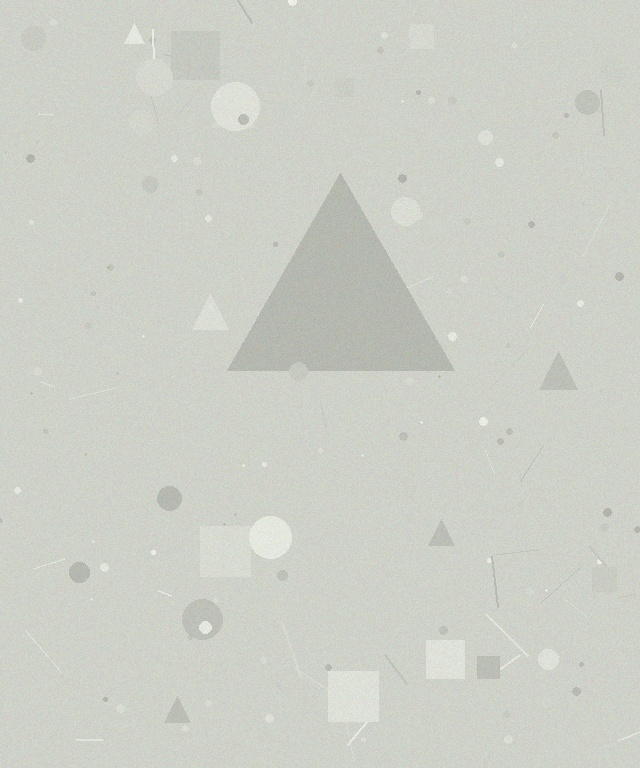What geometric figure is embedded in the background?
A triangle is embedded in the background.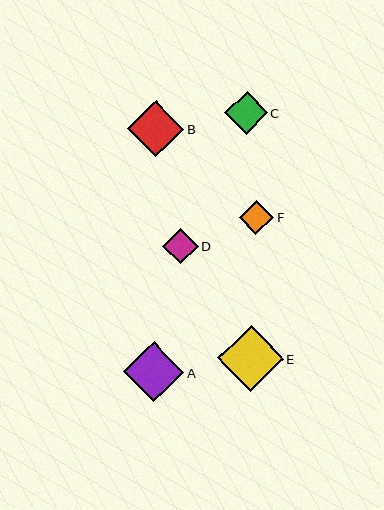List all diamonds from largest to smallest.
From largest to smallest: E, A, B, C, D, F.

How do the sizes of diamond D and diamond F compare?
Diamond D and diamond F are approximately the same size.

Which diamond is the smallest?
Diamond F is the smallest with a size of approximately 34 pixels.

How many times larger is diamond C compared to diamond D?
Diamond C is approximately 1.2 times the size of diamond D.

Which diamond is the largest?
Diamond E is the largest with a size of approximately 65 pixels.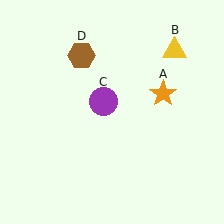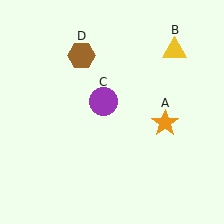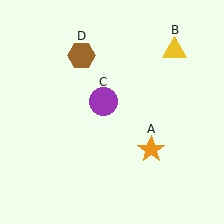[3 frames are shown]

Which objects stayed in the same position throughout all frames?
Yellow triangle (object B) and purple circle (object C) and brown hexagon (object D) remained stationary.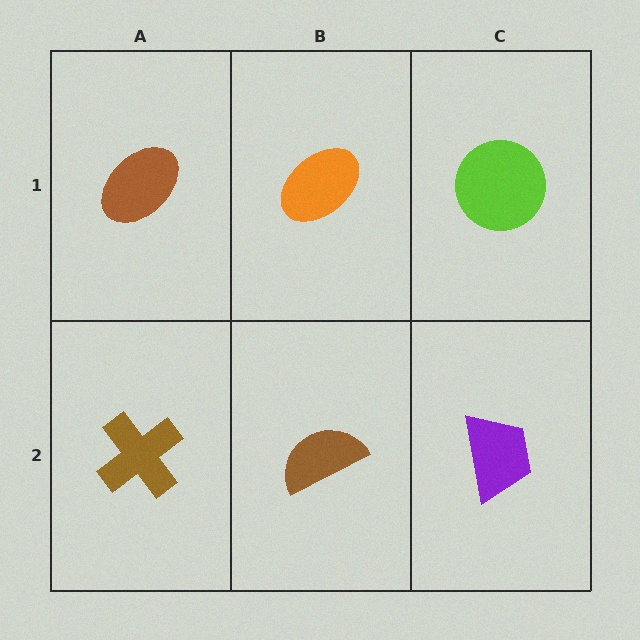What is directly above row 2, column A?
A brown ellipse.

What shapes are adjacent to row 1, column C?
A purple trapezoid (row 2, column C), an orange ellipse (row 1, column B).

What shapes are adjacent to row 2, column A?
A brown ellipse (row 1, column A), a brown semicircle (row 2, column B).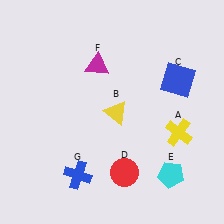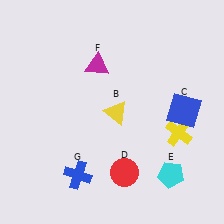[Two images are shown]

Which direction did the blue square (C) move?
The blue square (C) moved down.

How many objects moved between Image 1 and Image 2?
1 object moved between the two images.